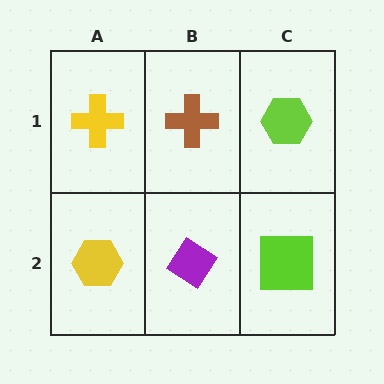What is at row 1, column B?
A brown cross.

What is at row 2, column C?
A lime square.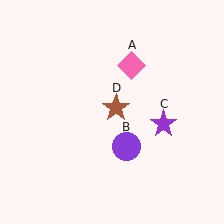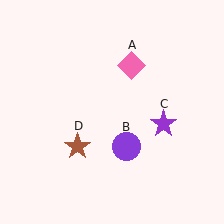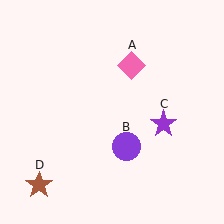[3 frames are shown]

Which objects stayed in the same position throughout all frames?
Pink diamond (object A) and purple circle (object B) and purple star (object C) remained stationary.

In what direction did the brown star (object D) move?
The brown star (object D) moved down and to the left.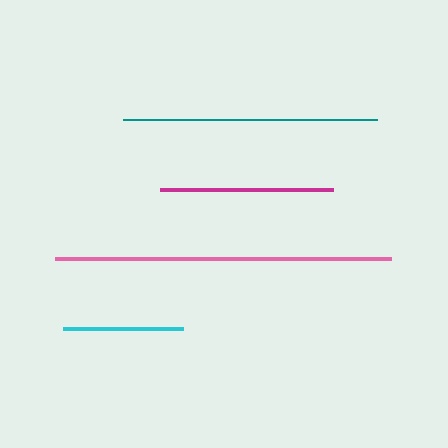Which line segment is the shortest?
The cyan line is the shortest at approximately 120 pixels.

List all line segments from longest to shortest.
From longest to shortest: pink, teal, magenta, cyan.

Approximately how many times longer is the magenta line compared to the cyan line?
The magenta line is approximately 1.4 times the length of the cyan line.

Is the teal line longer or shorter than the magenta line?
The teal line is longer than the magenta line.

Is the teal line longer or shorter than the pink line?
The pink line is longer than the teal line.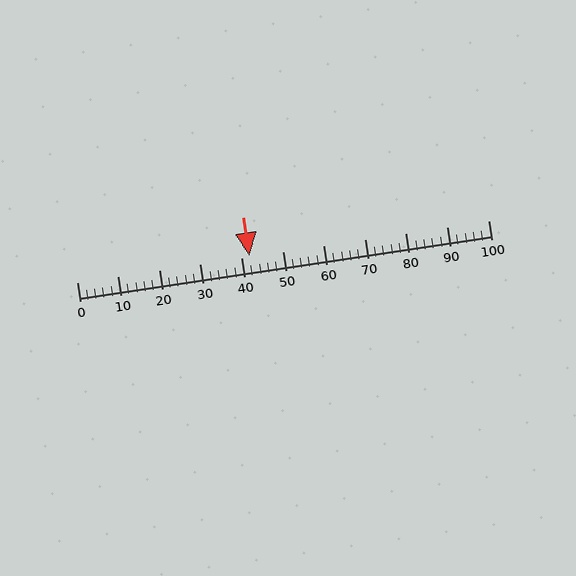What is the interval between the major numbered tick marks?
The major tick marks are spaced 10 units apart.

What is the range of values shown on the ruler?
The ruler shows values from 0 to 100.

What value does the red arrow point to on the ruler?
The red arrow points to approximately 42.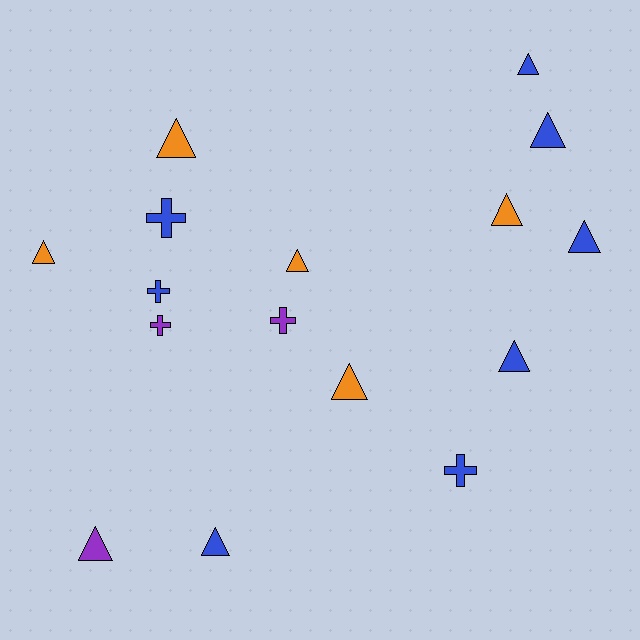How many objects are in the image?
There are 16 objects.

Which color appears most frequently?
Blue, with 8 objects.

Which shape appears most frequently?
Triangle, with 11 objects.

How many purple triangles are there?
There is 1 purple triangle.